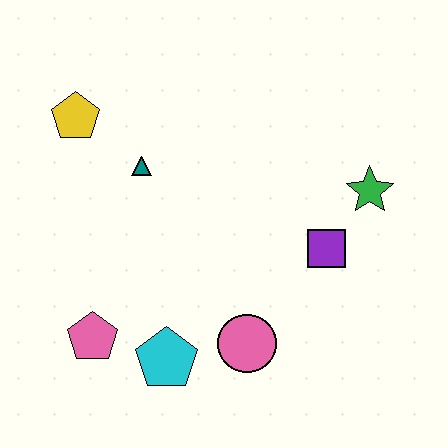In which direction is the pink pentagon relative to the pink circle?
The pink pentagon is to the left of the pink circle.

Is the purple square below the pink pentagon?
No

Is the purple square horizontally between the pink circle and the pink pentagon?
No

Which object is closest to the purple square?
The green star is closest to the purple square.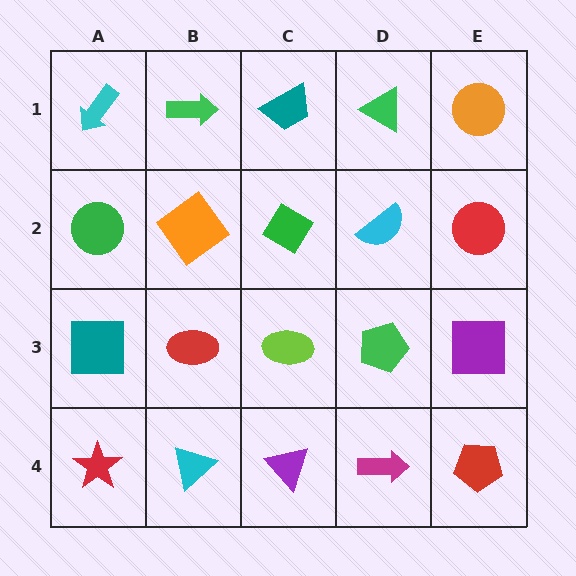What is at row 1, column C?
A teal trapezoid.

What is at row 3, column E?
A purple square.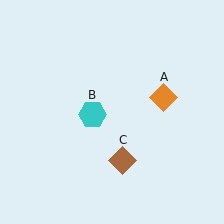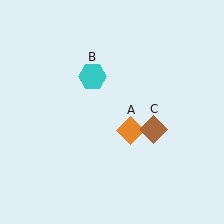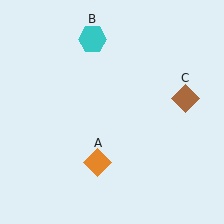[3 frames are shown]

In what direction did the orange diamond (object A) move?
The orange diamond (object A) moved down and to the left.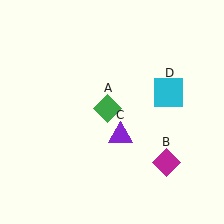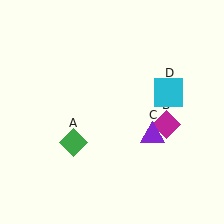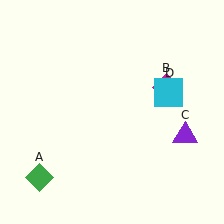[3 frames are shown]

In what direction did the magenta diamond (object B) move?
The magenta diamond (object B) moved up.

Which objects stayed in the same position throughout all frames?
Cyan square (object D) remained stationary.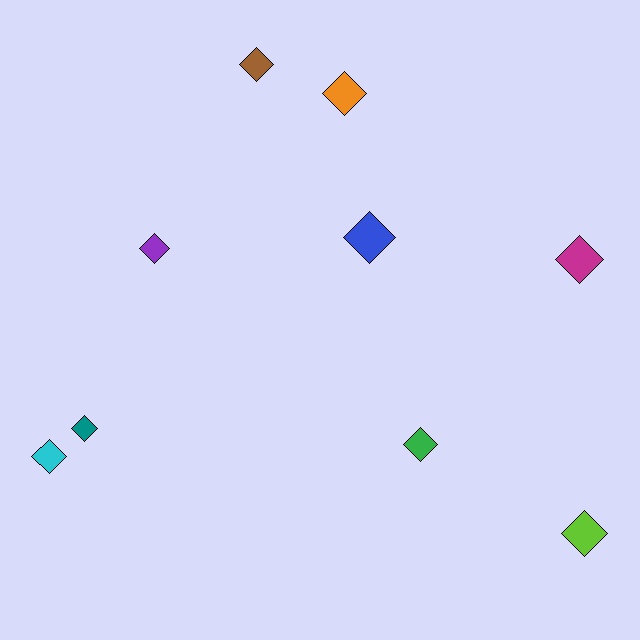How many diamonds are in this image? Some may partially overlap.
There are 9 diamonds.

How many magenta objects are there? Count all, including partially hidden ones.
There is 1 magenta object.